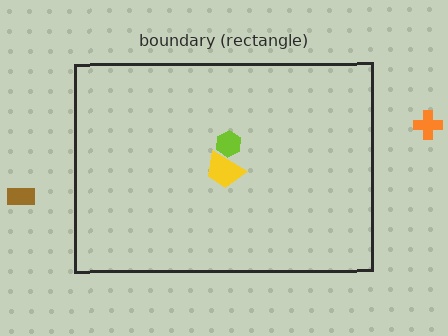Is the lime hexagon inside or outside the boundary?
Inside.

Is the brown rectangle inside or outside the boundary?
Outside.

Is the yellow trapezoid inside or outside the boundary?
Inside.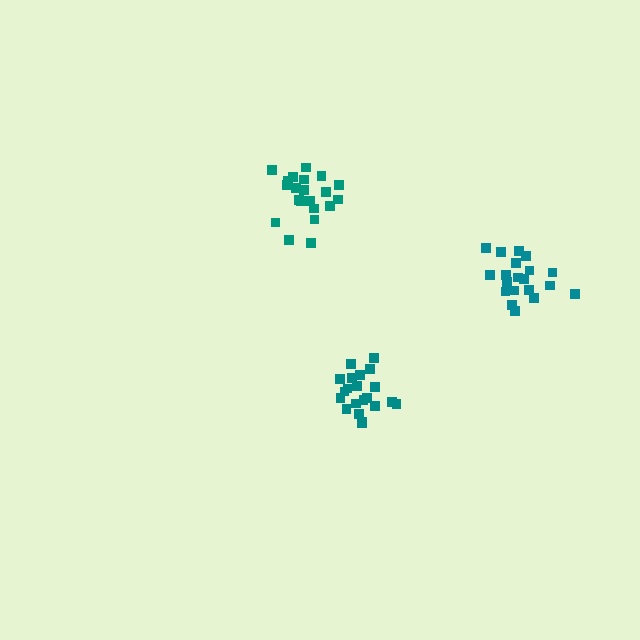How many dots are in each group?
Group 1: 20 dots, Group 2: 21 dots, Group 3: 21 dots (62 total).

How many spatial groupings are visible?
There are 3 spatial groupings.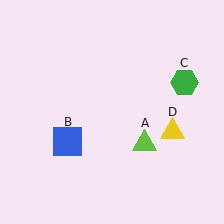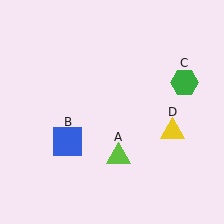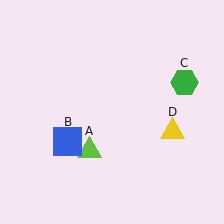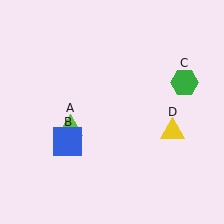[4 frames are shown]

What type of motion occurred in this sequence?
The lime triangle (object A) rotated clockwise around the center of the scene.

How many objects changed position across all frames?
1 object changed position: lime triangle (object A).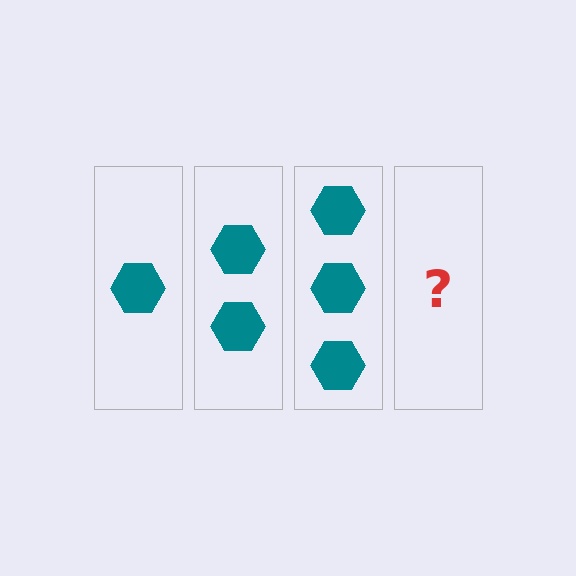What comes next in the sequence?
The next element should be 4 hexagons.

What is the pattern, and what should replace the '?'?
The pattern is that each step adds one more hexagon. The '?' should be 4 hexagons.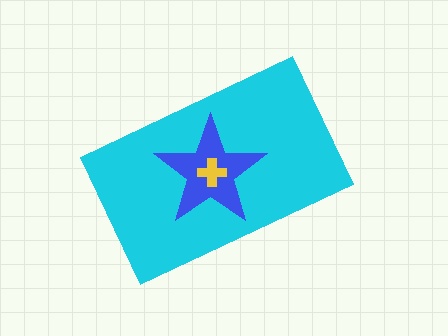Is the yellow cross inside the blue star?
Yes.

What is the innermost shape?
The yellow cross.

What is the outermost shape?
The cyan rectangle.